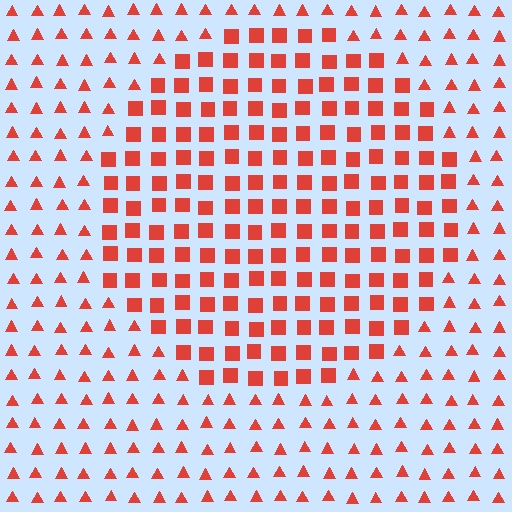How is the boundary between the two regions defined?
The boundary is defined by a change in element shape: squares inside vs. triangles outside. All elements share the same color and spacing.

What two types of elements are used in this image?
The image uses squares inside the circle region and triangles outside it.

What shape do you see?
I see a circle.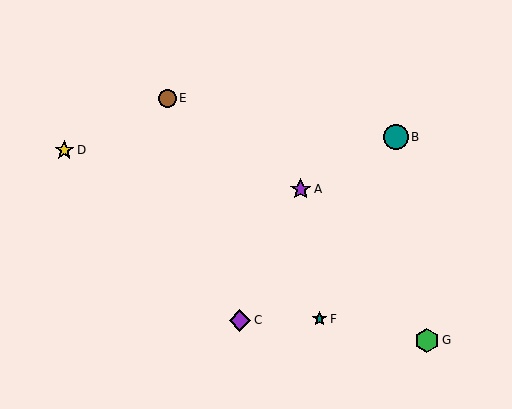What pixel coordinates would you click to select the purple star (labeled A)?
Click at (301, 189) to select the purple star A.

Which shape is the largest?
The teal circle (labeled B) is the largest.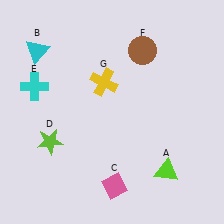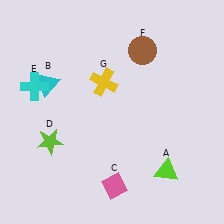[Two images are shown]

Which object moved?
The cyan triangle (B) moved down.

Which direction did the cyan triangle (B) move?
The cyan triangle (B) moved down.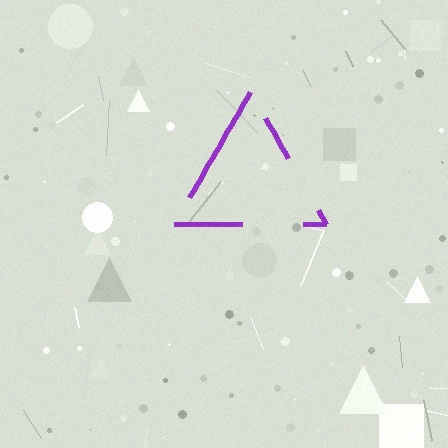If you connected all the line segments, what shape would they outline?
They would outline a triangle.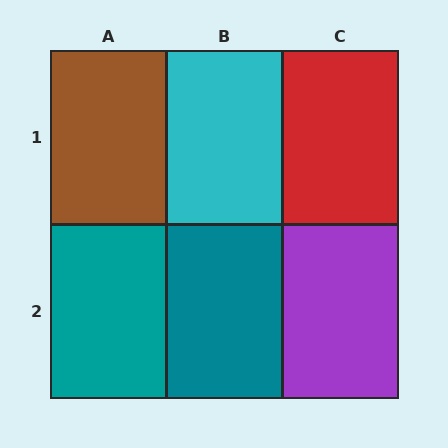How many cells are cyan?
1 cell is cyan.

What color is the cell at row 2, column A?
Teal.